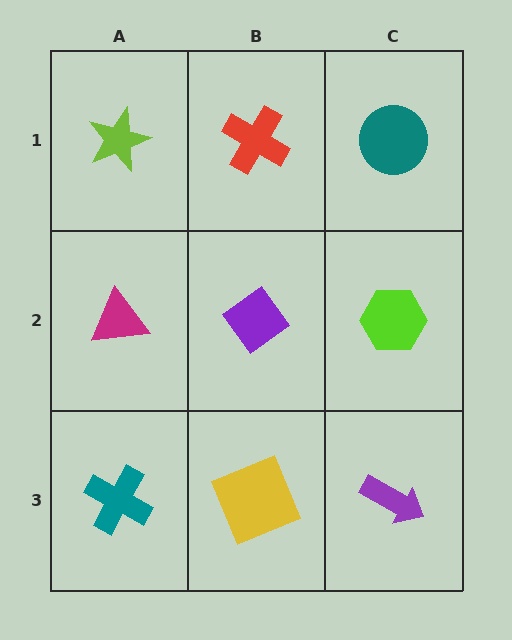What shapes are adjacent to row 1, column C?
A lime hexagon (row 2, column C), a red cross (row 1, column B).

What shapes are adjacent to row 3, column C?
A lime hexagon (row 2, column C), a yellow square (row 3, column B).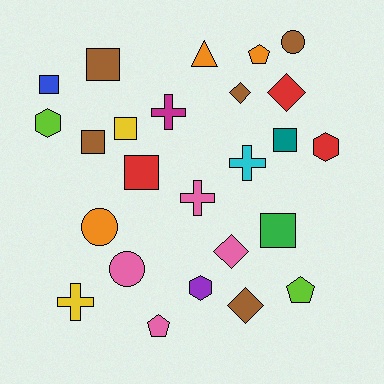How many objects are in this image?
There are 25 objects.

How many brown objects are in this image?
There are 5 brown objects.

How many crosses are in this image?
There are 4 crosses.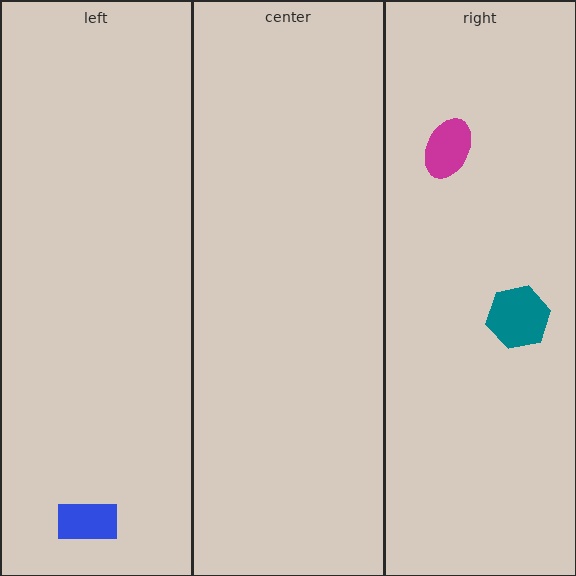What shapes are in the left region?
The blue rectangle.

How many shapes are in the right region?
2.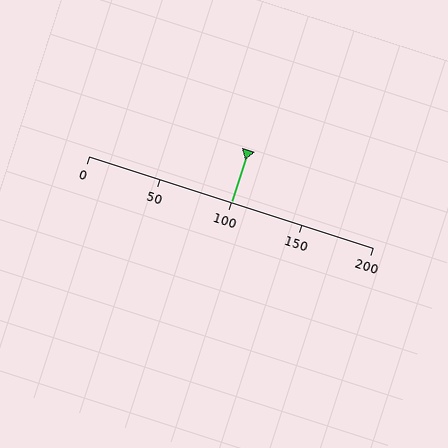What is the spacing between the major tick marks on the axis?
The major ticks are spaced 50 apart.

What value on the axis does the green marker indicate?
The marker indicates approximately 100.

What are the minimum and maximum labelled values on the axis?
The axis runs from 0 to 200.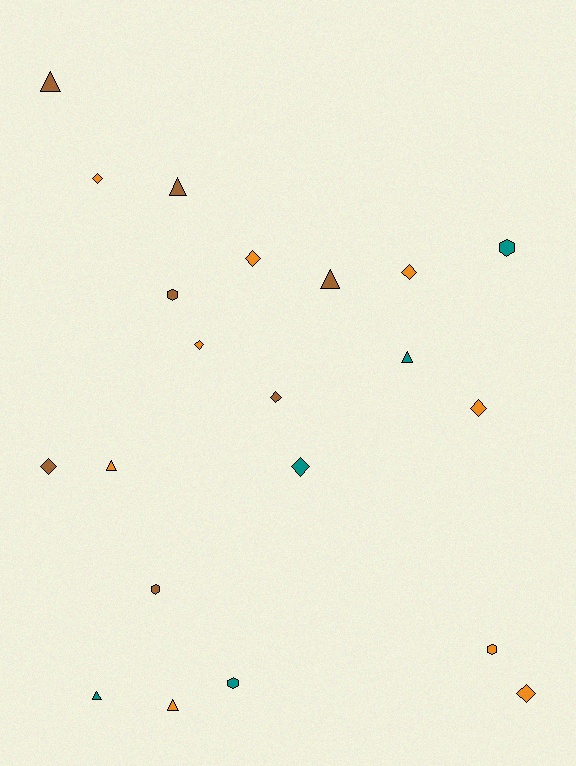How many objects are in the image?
There are 21 objects.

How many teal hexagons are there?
There are 2 teal hexagons.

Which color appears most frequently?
Orange, with 9 objects.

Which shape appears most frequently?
Diamond, with 9 objects.